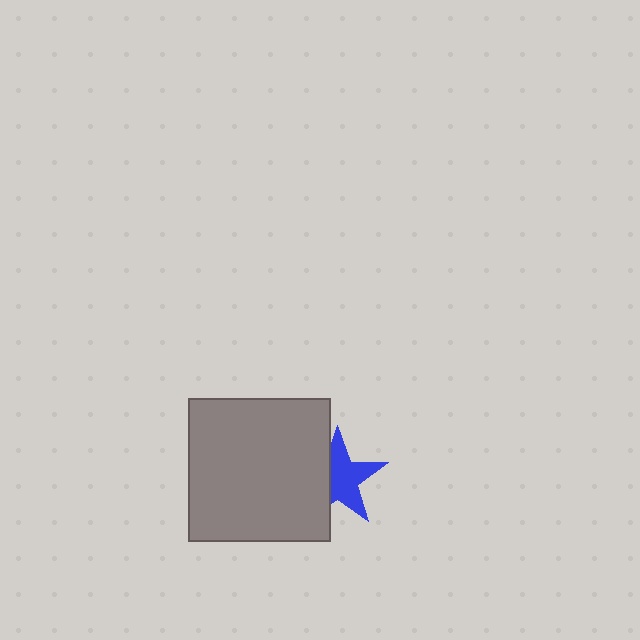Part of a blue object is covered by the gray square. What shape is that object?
It is a star.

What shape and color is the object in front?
The object in front is a gray square.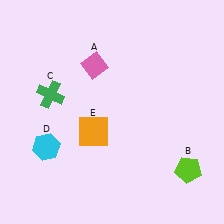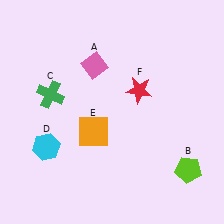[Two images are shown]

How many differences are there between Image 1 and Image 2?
There is 1 difference between the two images.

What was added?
A red star (F) was added in Image 2.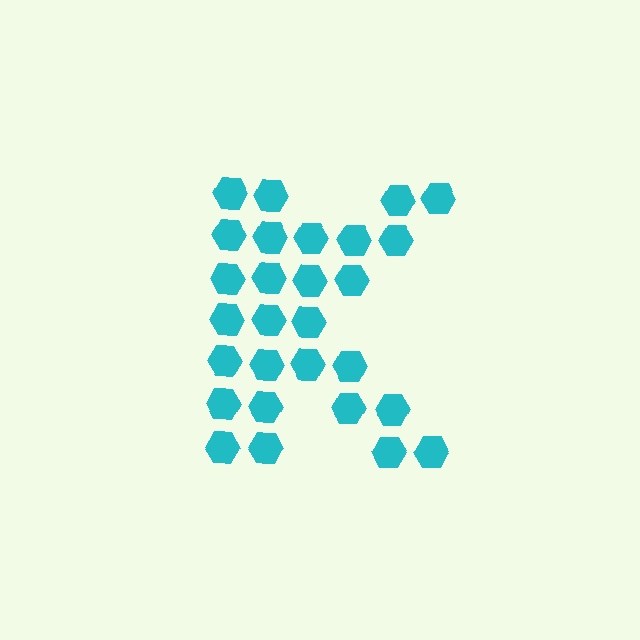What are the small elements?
The small elements are hexagons.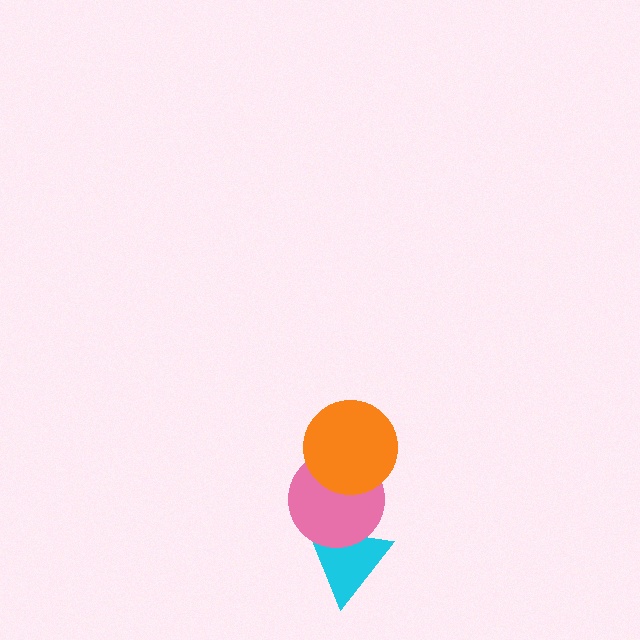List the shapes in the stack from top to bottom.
From top to bottom: the orange circle, the pink circle, the cyan triangle.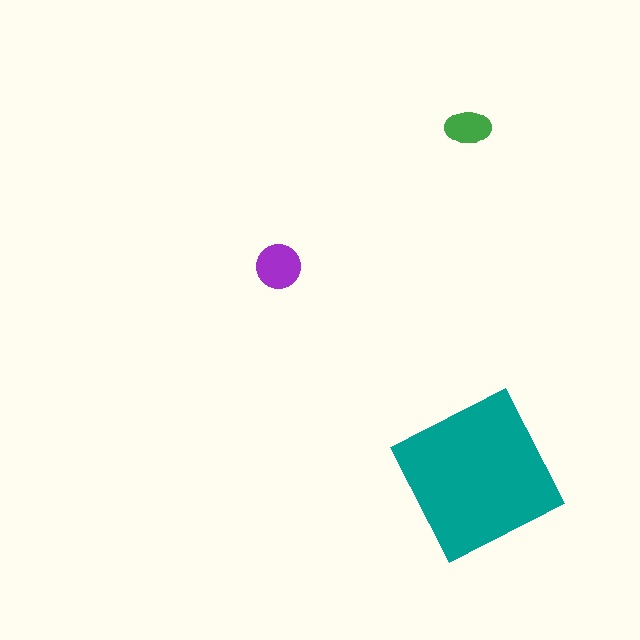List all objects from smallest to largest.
The green ellipse, the purple circle, the teal square.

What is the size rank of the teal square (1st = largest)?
1st.